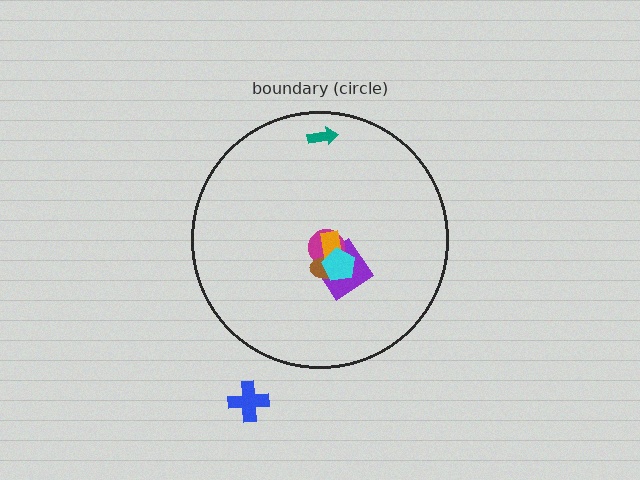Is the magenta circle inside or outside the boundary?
Inside.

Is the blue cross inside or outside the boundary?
Outside.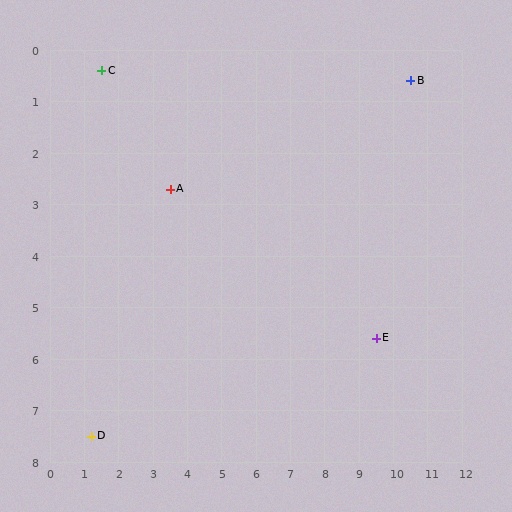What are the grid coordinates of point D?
Point D is at approximately (1.2, 7.5).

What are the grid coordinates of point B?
Point B is at approximately (10.5, 0.6).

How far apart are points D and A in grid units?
Points D and A are about 5.3 grid units apart.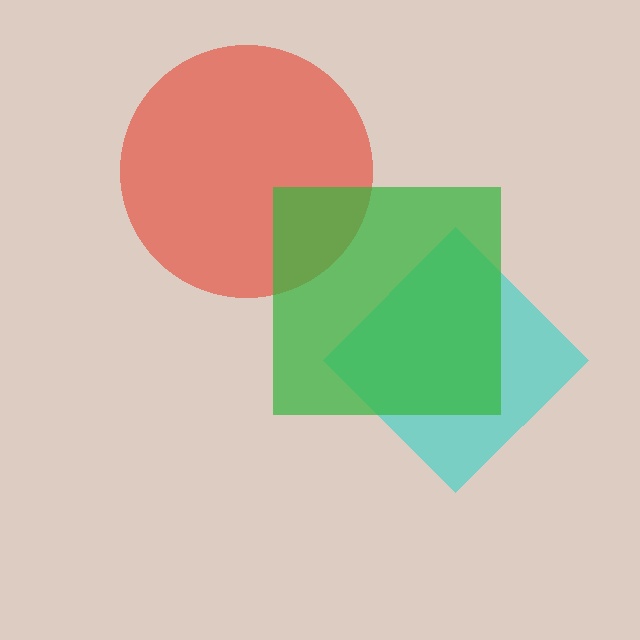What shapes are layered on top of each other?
The layered shapes are: a red circle, a cyan diamond, a green square.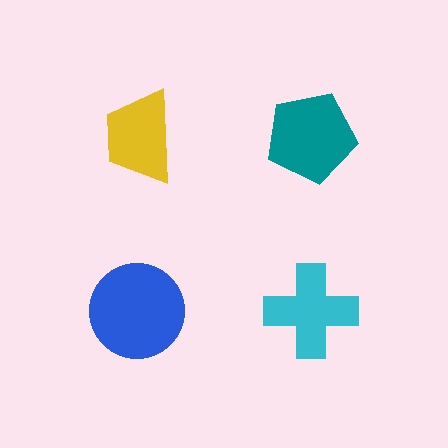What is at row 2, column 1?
A blue circle.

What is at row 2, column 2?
A cyan cross.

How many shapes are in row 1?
2 shapes.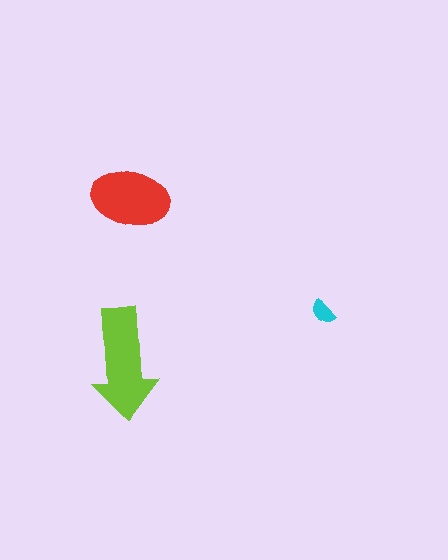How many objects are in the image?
There are 3 objects in the image.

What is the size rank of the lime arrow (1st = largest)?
1st.